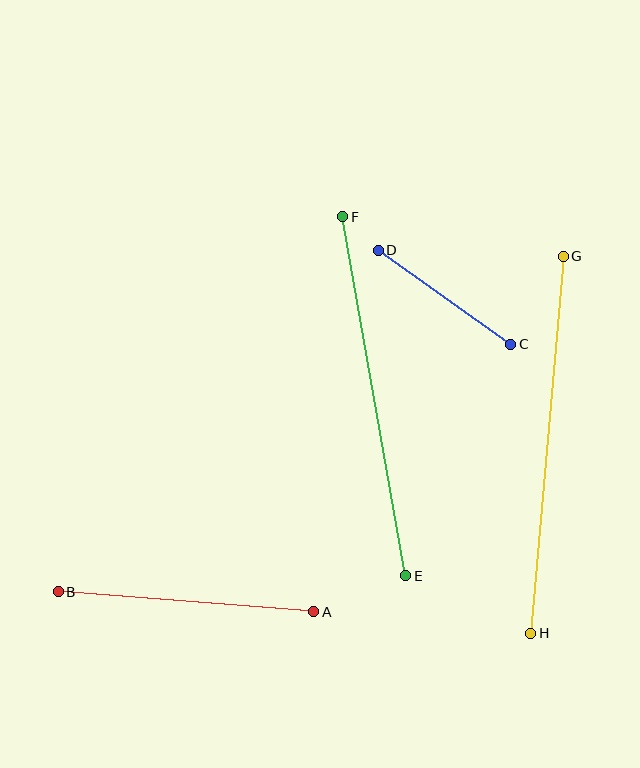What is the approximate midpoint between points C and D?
The midpoint is at approximately (444, 297) pixels.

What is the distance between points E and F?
The distance is approximately 365 pixels.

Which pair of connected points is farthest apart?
Points G and H are farthest apart.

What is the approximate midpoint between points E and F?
The midpoint is at approximately (374, 396) pixels.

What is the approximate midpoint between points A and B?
The midpoint is at approximately (186, 602) pixels.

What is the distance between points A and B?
The distance is approximately 257 pixels.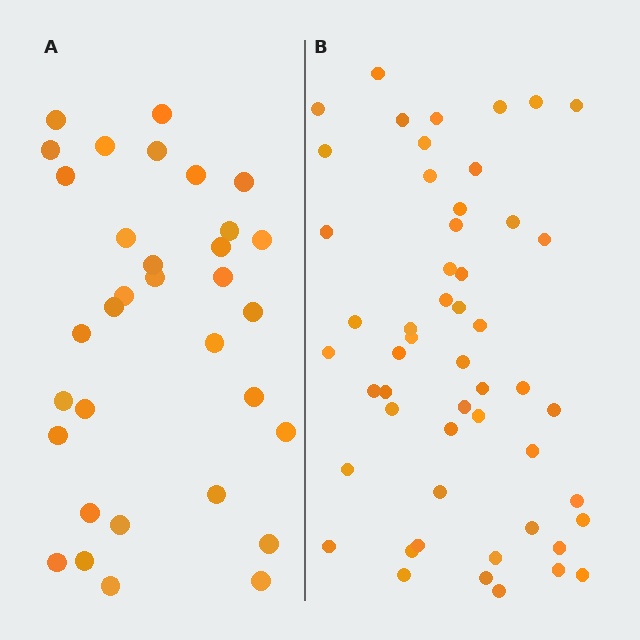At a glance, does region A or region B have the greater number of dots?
Region B (the right region) has more dots.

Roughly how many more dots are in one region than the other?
Region B has approximately 20 more dots than region A.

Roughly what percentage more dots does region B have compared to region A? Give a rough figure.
About 60% more.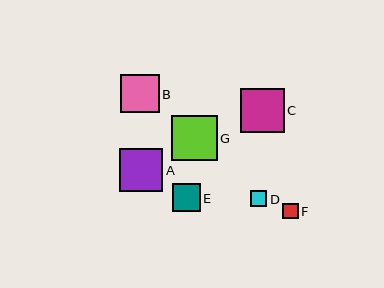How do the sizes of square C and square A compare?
Square C and square A are approximately the same size.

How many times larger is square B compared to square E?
Square B is approximately 1.4 times the size of square E.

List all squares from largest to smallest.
From largest to smallest: G, C, A, B, E, D, F.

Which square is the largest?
Square G is the largest with a size of approximately 45 pixels.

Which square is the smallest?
Square F is the smallest with a size of approximately 16 pixels.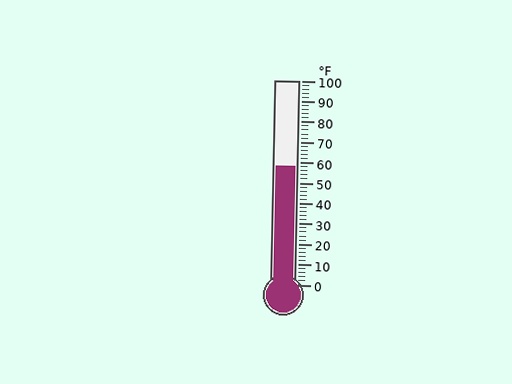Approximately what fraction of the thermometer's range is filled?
The thermometer is filled to approximately 60% of its range.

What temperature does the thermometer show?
The thermometer shows approximately 58°F.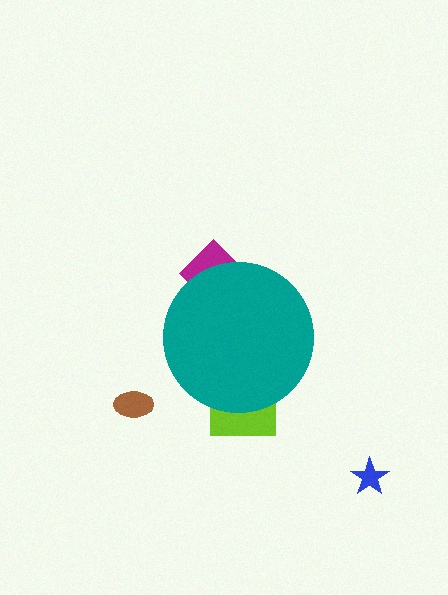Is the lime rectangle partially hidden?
Yes, the lime rectangle is partially hidden behind the teal circle.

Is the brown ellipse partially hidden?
No, the brown ellipse is fully visible.